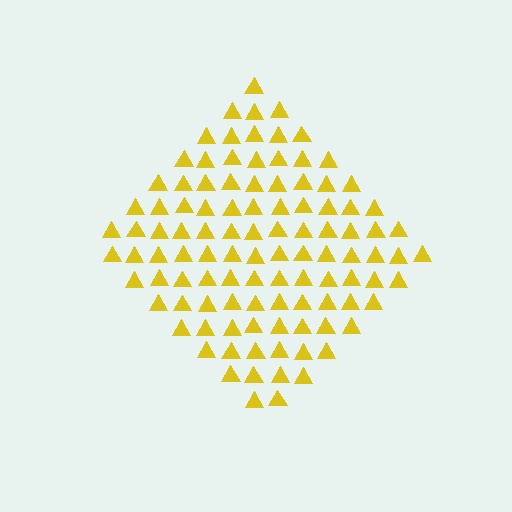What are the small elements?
The small elements are triangles.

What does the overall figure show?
The overall figure shows a diamond.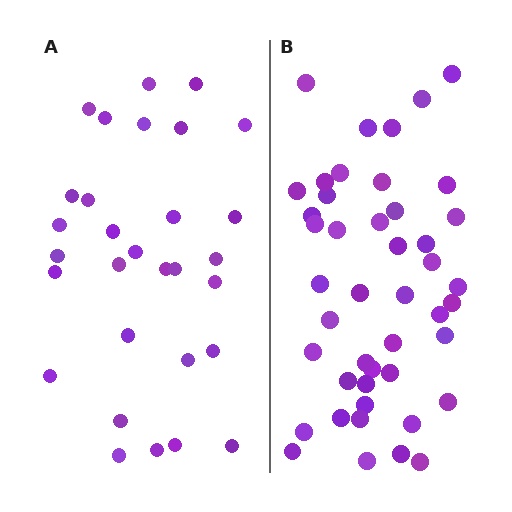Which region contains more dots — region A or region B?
Region B (the right region) has more dots.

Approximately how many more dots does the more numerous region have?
Region B has approximately 15 more dots than region A.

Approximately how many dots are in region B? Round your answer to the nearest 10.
About 40 dots. (The exact count is 45, which rounds to 40.)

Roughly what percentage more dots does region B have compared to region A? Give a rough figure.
About 50% more.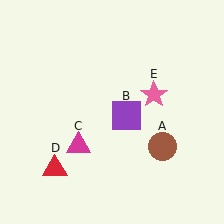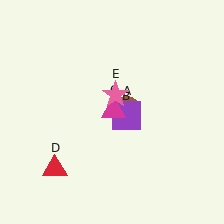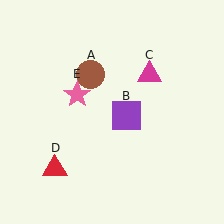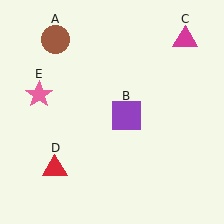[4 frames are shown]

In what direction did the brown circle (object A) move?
The brown circle (object A) moved up and to the left.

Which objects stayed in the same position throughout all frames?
Purple square (object B) and red triangle (object D) remained stationary.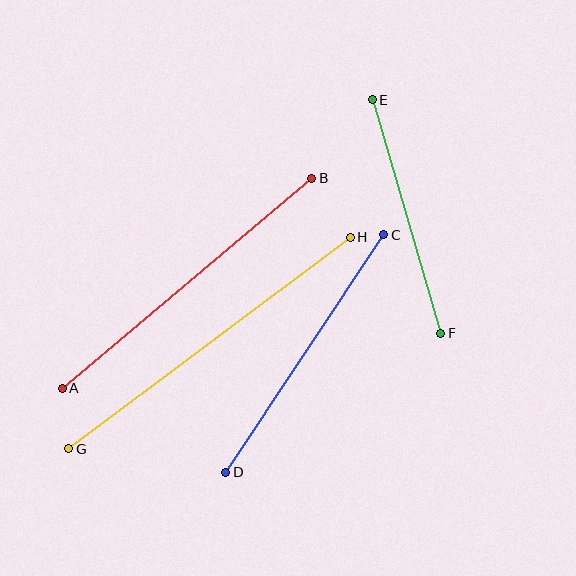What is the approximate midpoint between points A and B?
The midpoint is at approximately (187, 283) pixels.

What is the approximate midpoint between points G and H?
The midpoint is at approximately (209, 343) pixels.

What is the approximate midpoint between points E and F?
The midpoint is at approximately (407, 217) pixels.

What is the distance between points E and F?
The distance is approximately 243 pixels.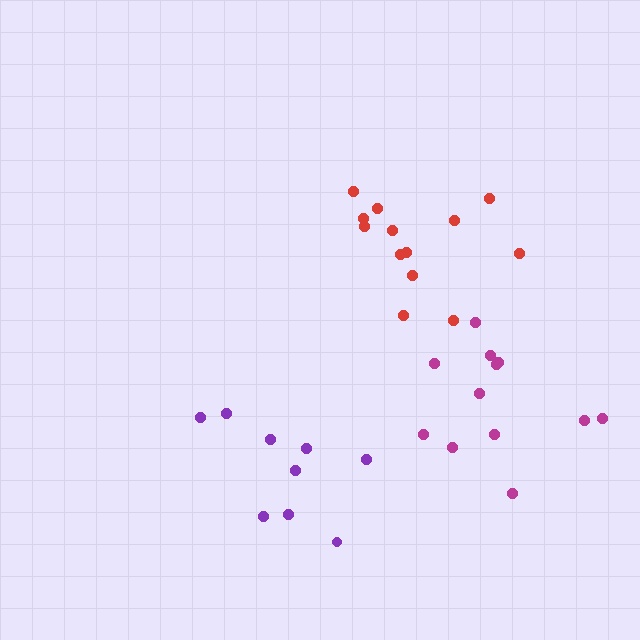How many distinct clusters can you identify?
There are 3 distinct clusters.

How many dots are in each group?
Group 1: 13 dots, Group 2: 9 dots, Group 3: 12 dots (34 total).